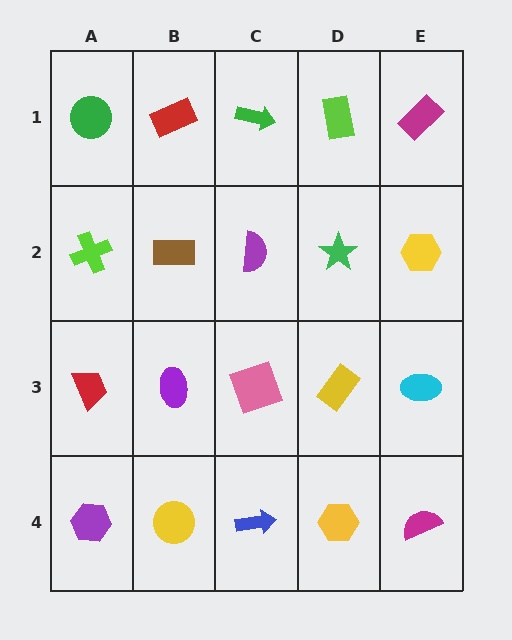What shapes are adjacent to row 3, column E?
A yellow hexagon (row 2, column E), a magenta semicircle (row 4, column E), a yellow rectangle (row 3, column D).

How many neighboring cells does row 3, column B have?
4.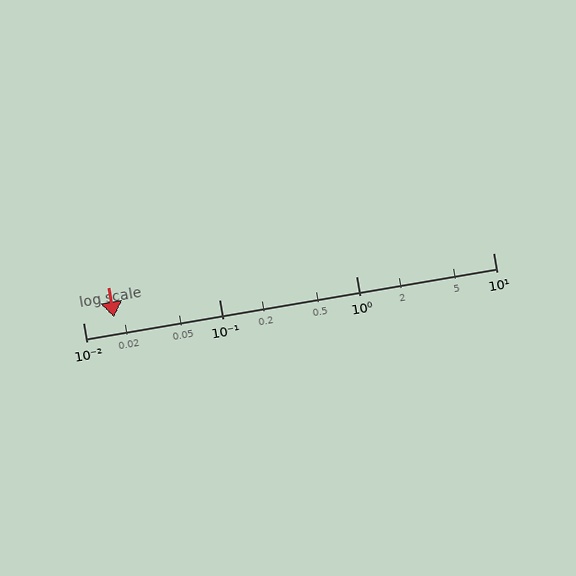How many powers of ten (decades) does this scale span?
The scale spans 3 decades, from 0.01 to 10.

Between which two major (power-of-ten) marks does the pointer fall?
The pointer is between 0.01 and 0.1.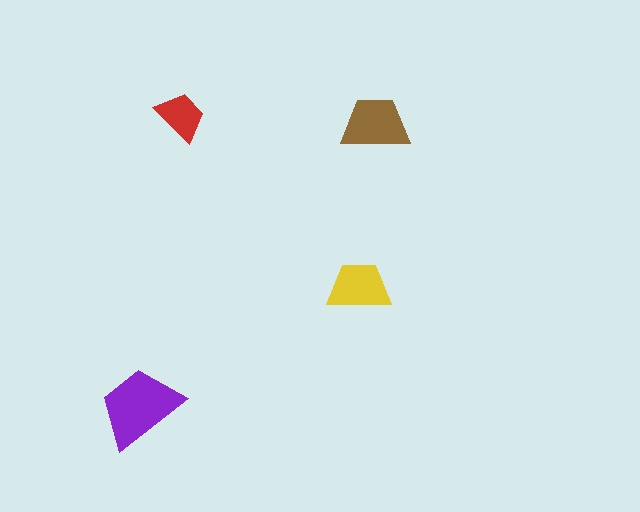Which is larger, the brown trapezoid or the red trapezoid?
The brown one.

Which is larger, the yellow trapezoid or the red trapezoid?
The yellow one.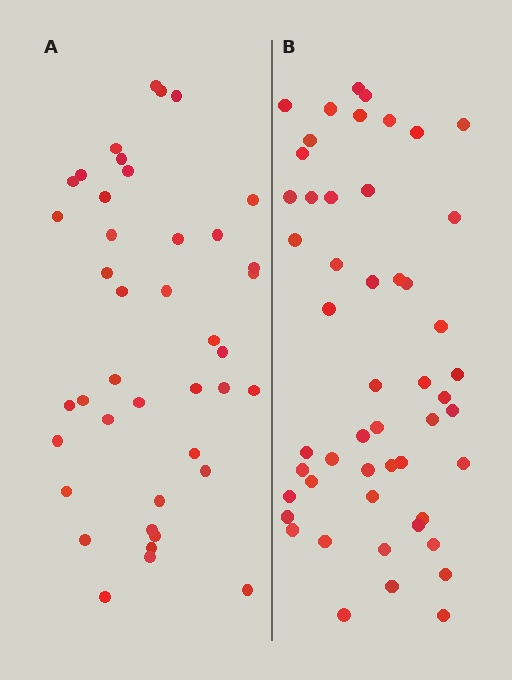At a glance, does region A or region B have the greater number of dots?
Region B (the right region) has more dots.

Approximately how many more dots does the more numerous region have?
Region B has roughly 10 or so more dots than region A.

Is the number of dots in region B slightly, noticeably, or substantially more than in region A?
Region B has only slightly more — the two regions are fairly close. The ratio is roughly 1.2 to 1.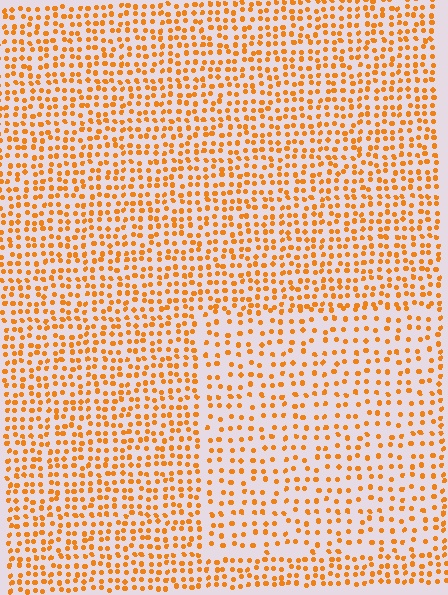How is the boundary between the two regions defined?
The boundary is defined by a change in element density (approximately 1.7x ratio). All elements are the same color, size, and shape.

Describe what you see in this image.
The image contains small orange elements arranged at two different densities. A rectangle-shaped region is visible where the elements are less densely packed than the surrounding area.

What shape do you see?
I see a rectangle.